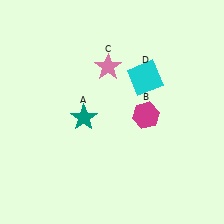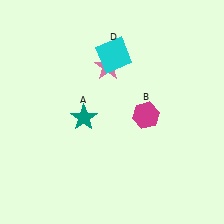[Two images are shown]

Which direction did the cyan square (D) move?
The cyan square (D) moved left.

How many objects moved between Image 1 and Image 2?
1 object moved between the two images.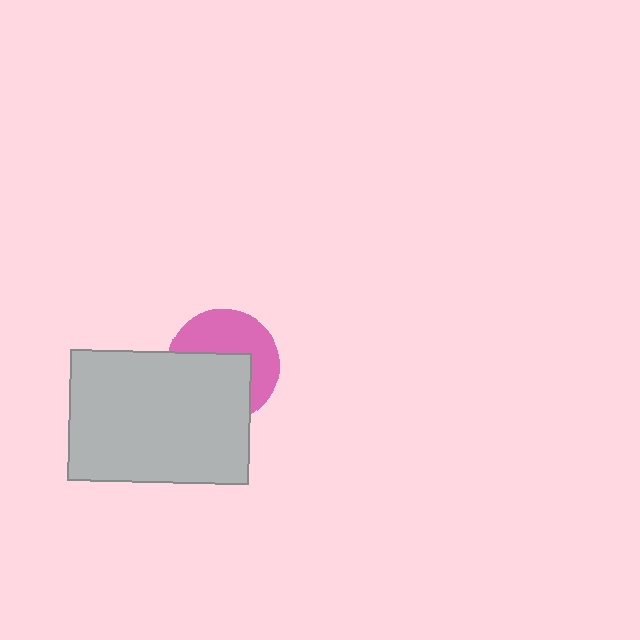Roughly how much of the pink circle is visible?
About half of it is visible (roughly 49%).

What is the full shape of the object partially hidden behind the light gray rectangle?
The partially hidden object is a pink circle.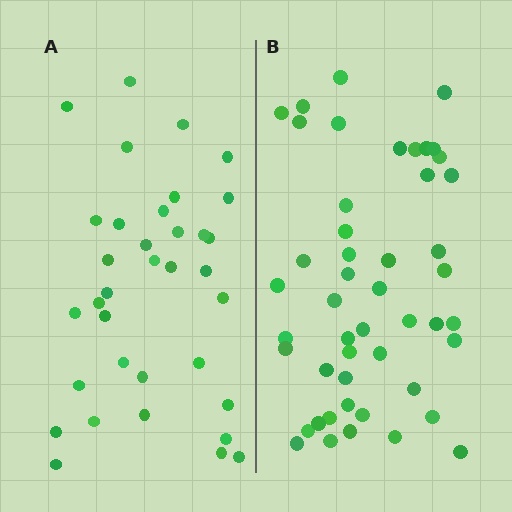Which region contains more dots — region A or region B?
Region B (the right region) has more dots.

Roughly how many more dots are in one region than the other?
Region B has approximately 15 more dots than region A.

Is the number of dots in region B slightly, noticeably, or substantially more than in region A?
Region B has noticeably more, but not dramatically so. The ratio is roughly 1.4 to 1.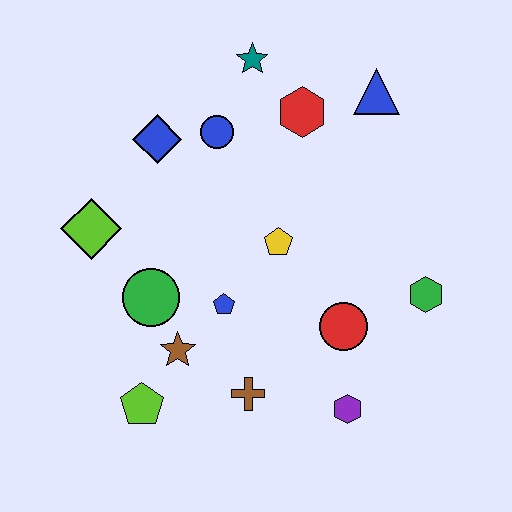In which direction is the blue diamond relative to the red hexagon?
The blue diamond is to the left of the red hexagon.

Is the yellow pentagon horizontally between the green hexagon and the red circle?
No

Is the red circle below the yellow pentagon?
Yes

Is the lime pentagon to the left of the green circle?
Yes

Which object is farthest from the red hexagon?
The lime pentagon is farthest from the red hexagon.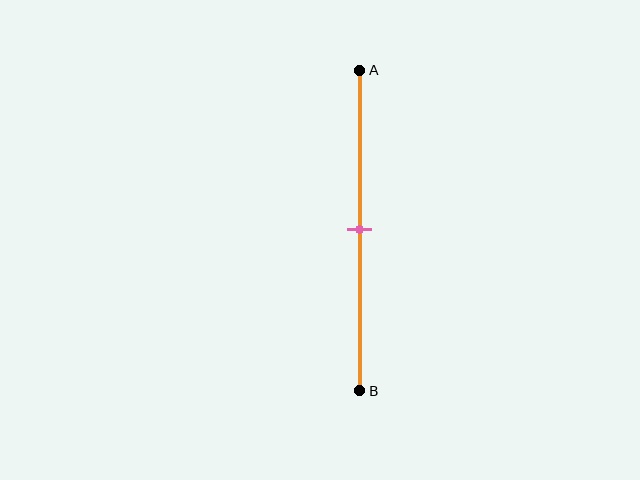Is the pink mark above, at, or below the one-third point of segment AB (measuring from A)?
The pink mark is below the one-third point of segment AB.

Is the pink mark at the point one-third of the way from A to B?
No, the mark is at about 50% from A, not at the 33% one-third point.